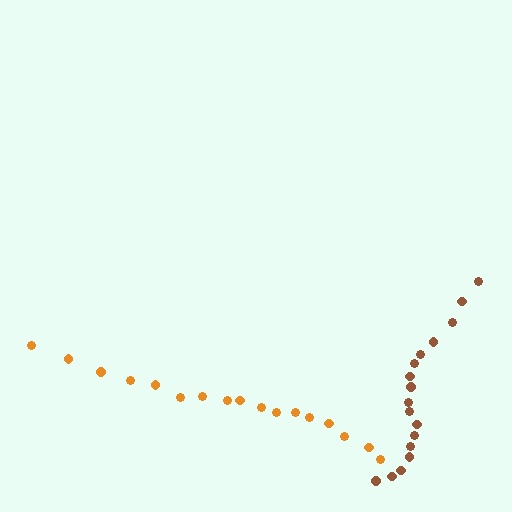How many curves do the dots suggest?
There are 2 distinct paths.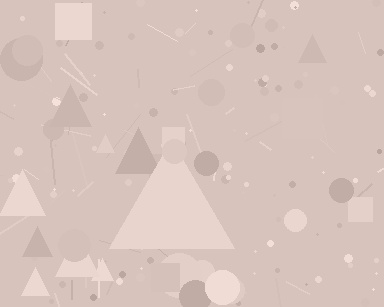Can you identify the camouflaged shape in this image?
The camouflaged shape is a triangle.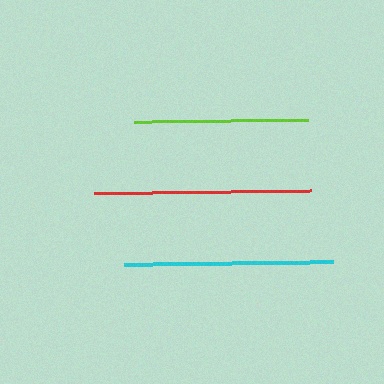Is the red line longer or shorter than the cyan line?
The red line is longer than the cyan line.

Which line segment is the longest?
The red line is the longest at approximately 218 pixels.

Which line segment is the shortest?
The lime line is the shortest at approximately 174 pixels.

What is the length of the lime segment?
The lime segment is approximately 174 pixels long.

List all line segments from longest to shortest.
From longest to shortest: red, cyan, lime.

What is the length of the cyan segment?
The cyan segment is approximately 209 pixels long.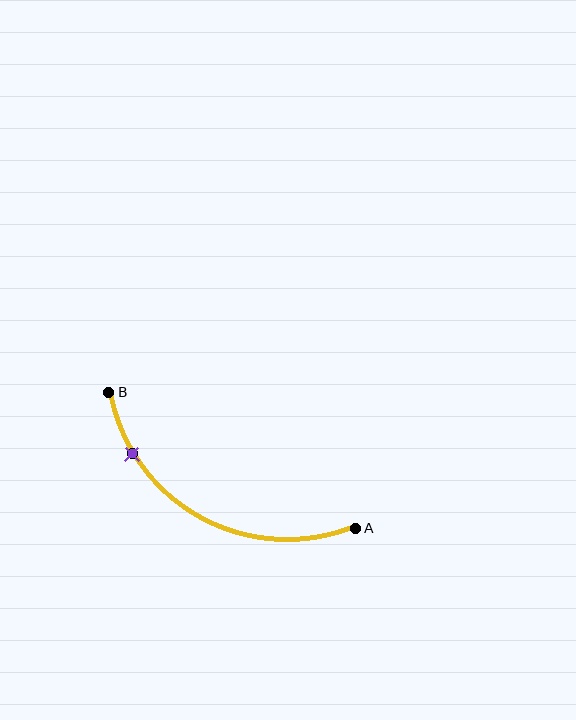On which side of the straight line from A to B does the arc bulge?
The arc bulges below the straight line connecting A and B.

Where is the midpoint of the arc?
The arc midpoint is the point on the curve farthest from the straight line joining A and B. It sits below that line.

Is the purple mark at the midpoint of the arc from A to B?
No. The purple mark lies on the arc but is closer to endpoint B. The arc midpoint would be at the point on the curve equidistant along the arc from both A and B.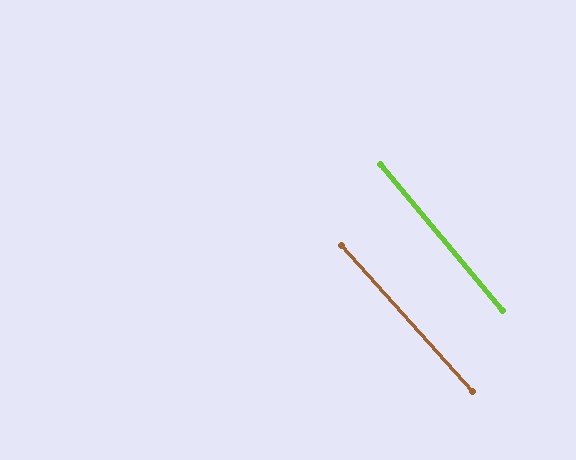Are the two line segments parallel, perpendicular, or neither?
Parallel — their directions differ by only 2.0°.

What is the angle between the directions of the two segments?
Approximately 2 degrees.